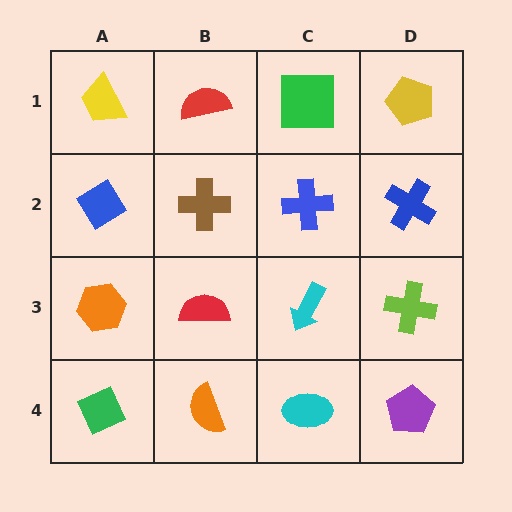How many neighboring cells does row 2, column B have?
4.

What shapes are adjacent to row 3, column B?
A brown cross (row 2, column B), an orange semicircle (row 4, column B), an orange hexagon (row 3, column A), a cyan arrow (row 3, column C).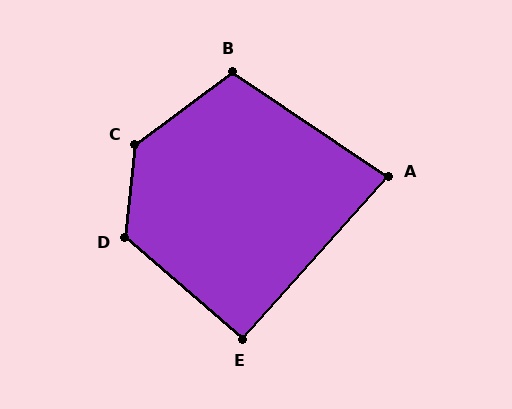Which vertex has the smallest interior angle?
A, at approximately 82 degrees.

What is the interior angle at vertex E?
Approximately 91 degrees (approximately right).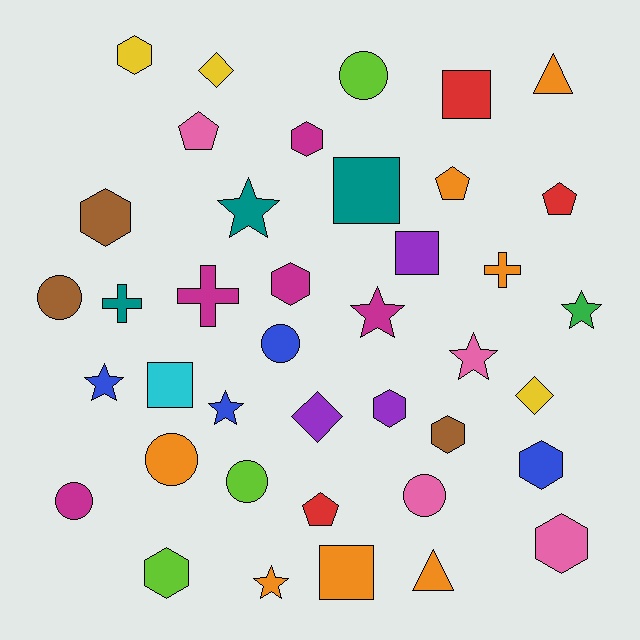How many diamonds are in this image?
There are 3 diamonds.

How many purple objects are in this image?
There are 3 purple objects.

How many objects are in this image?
There are 40 objects.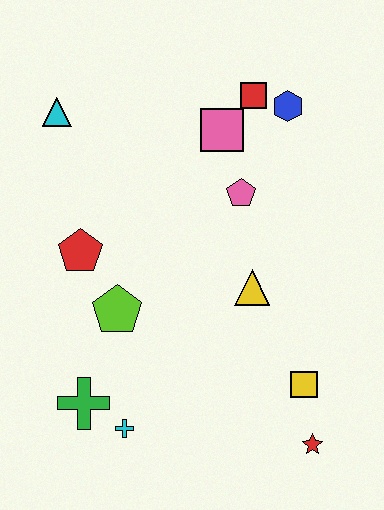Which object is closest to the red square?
The blue hexagon is closest to the red square.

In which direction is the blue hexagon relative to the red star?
The blue hexagon is above the red star.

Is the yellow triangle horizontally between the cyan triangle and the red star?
Yes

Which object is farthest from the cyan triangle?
The red star is farthest from the cyan triangle.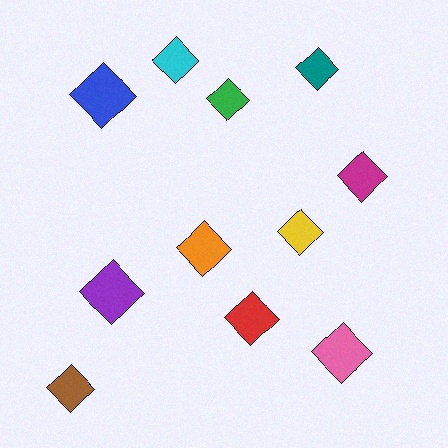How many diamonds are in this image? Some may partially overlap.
There are 11 diamonds.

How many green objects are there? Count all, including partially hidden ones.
There is 1 green object.